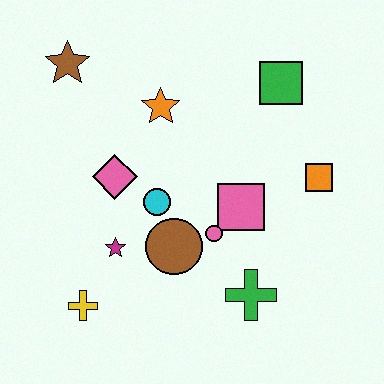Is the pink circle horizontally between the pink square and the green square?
No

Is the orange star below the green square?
Yes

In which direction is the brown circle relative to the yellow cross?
The brown circle is to the right of the yellow cross.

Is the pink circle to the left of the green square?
Yes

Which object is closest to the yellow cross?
The magenta star is closest to the yellow cross.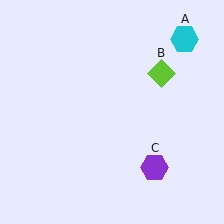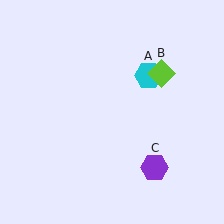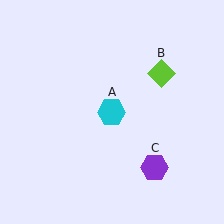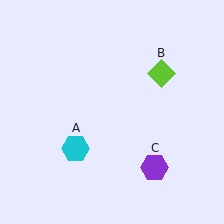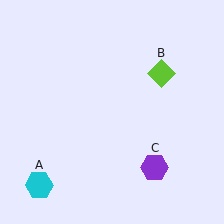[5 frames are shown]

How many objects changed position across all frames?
1 object changed position: cyan hexagon (object A).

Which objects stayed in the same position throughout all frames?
Lime diamond (object B) and purple hexagon (object C) remained stationary.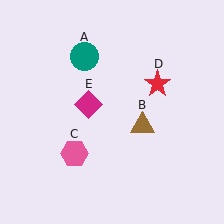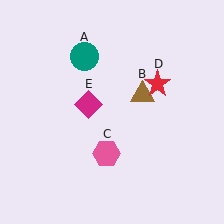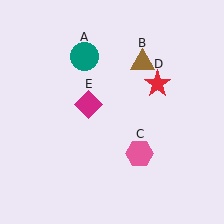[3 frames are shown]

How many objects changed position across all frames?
2 objects changed position: brown triangle (object B), pink hexagon (object C).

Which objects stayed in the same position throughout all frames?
Teal circle (object A) and red star (object D) and magenta diamond (object E) remained stationary.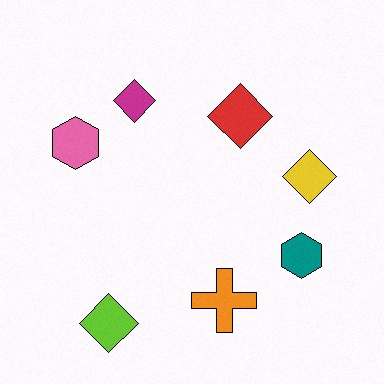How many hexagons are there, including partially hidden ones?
There are 2 hexagons.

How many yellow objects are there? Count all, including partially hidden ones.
There is 1 yellow object.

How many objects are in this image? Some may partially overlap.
There are 7 objects.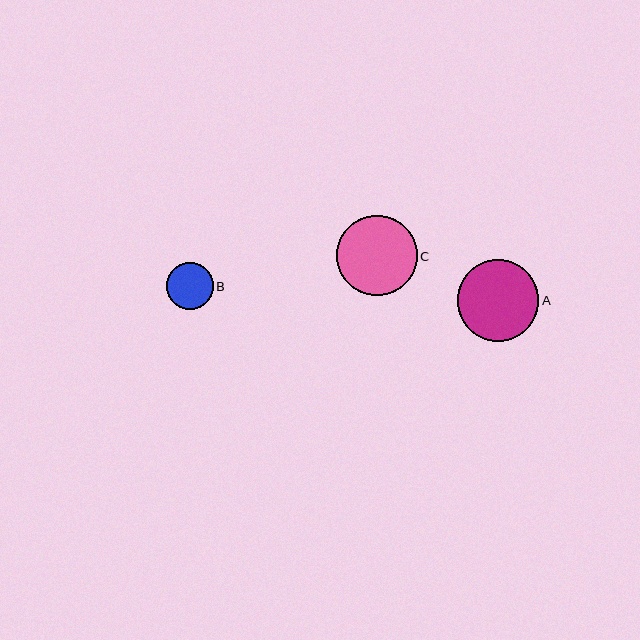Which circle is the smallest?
Circle B is the smallest with a size of approximately 47 pixels.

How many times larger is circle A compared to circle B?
Circle A is approximately 1.7 times the size of circle B.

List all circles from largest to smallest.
From largest to smallest: A, C, B.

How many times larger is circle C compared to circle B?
Circle C is approximately 1.7 times the size of circle B.